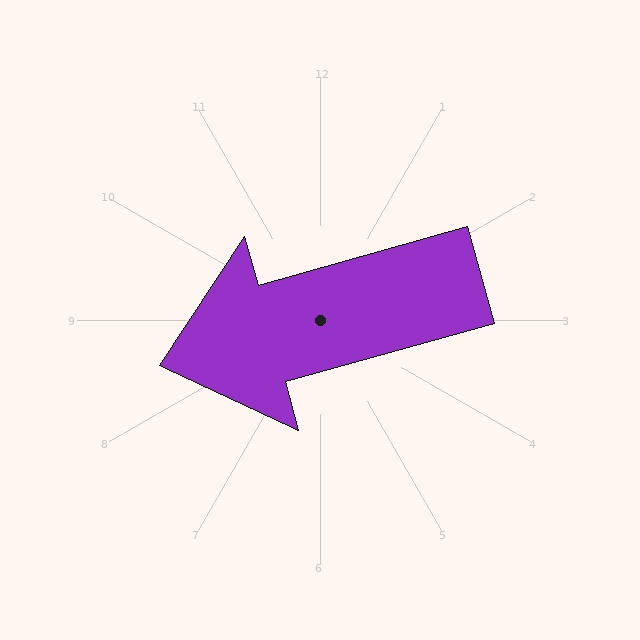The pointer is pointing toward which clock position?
Roughly 8 o'clock.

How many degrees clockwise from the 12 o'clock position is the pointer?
Approximately 254 degrees.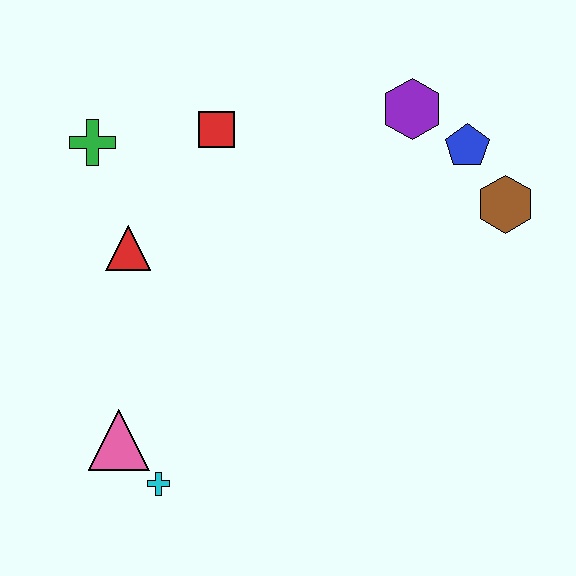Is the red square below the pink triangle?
No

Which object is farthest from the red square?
The cyan cross is farthest from the red square.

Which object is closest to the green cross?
The red triangle is closest to the green cross.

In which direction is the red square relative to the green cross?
The red square is to the right of the green cross.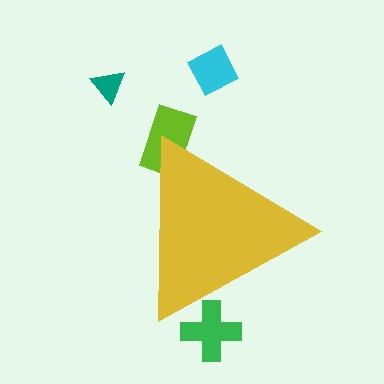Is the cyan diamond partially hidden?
No, the cyan diamond is fully visible.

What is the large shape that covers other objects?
A yellow triangle.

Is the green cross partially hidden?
Yes, the green cross is partially hidden behind the yellow triangle.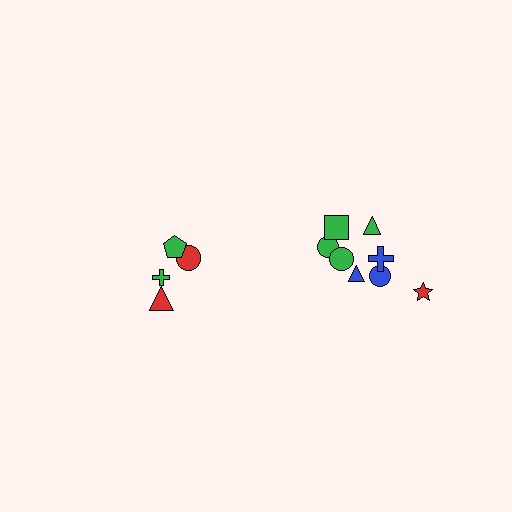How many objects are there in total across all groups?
There are 12 objects.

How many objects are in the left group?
There are 4 objects.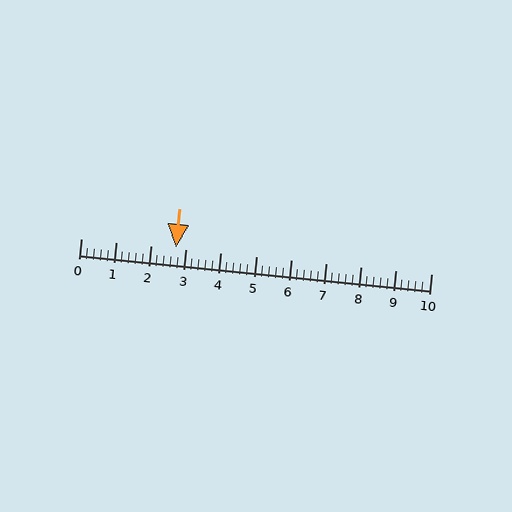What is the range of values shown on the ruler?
The ruler shows values from 0 to 10.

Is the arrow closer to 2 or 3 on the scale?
The arrow is closer to 3.